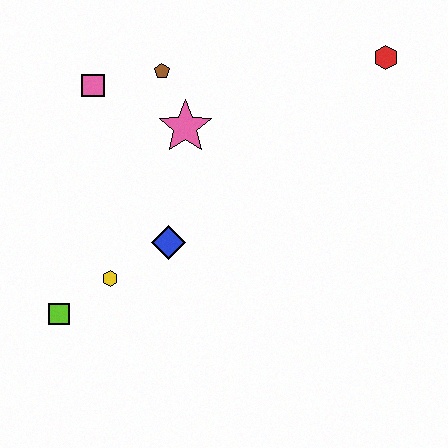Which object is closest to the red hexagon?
The pink star is closest to the red hexagon.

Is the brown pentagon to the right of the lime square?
Yes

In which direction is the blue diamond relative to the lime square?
The blue diamond is to the right of the lime square.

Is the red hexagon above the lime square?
Yes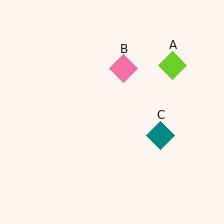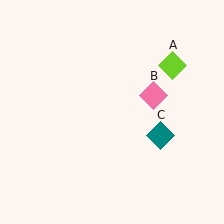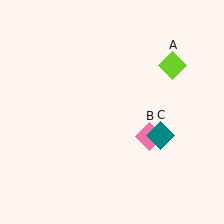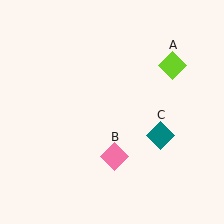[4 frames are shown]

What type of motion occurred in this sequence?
The pink diamond (object B) rotated clockwise around the center of the scene.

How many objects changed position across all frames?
1 object changed position: pink diamond (object B).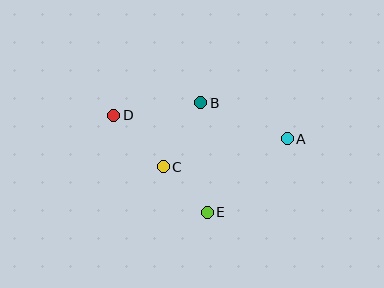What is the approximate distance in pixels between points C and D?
The distance between C and D is approximately 71 pixels.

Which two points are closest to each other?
Points C and E are closest to each other.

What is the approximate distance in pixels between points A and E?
The distance between A and E is approximately 109 pixels.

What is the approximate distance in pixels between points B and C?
The distance between B and C is approximately 74 pixels.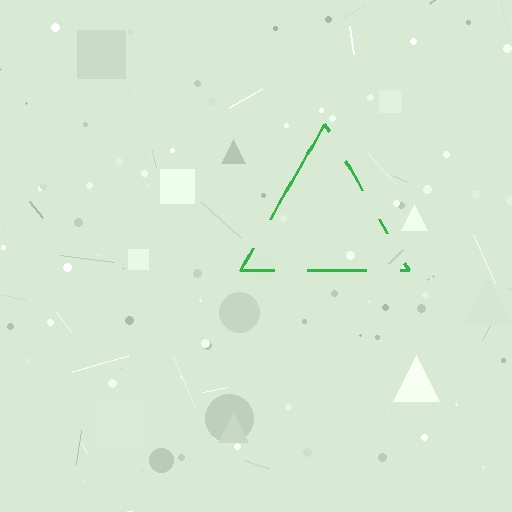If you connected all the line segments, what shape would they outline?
They would outline a triangle.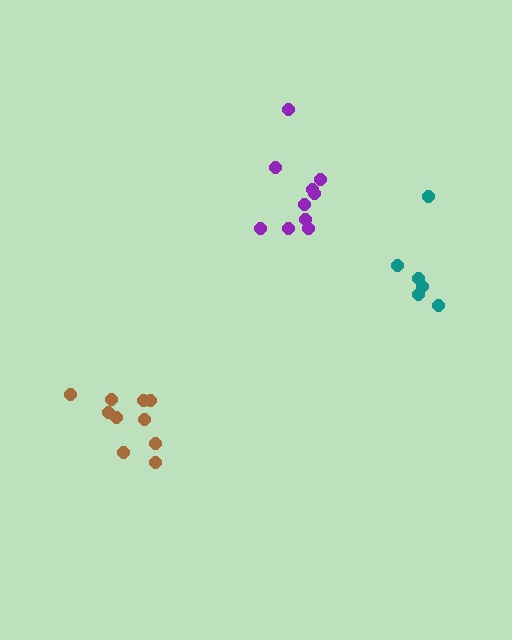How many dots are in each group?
Group 1: 6 dots, Group 2: 10 dots, Group 3: 10 dots (26 total).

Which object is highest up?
The purple cluster is topmost.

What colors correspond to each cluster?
The clusters are colored: teal, brown, purple.